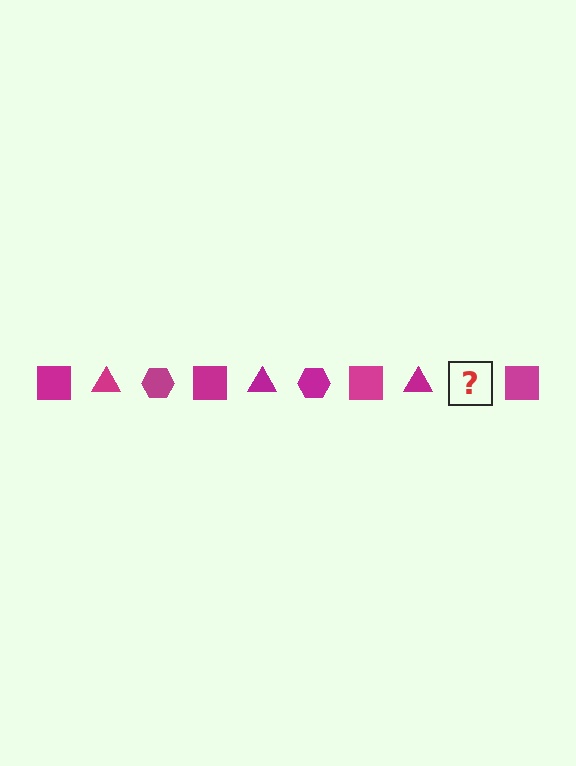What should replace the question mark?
The question mark should be replaced with a magenta hexagon.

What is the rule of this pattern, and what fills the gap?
The rule is that the pattern cycles through square, triangle, hexagon shapes in magenta. The gap should be filled with a magenta hexagon.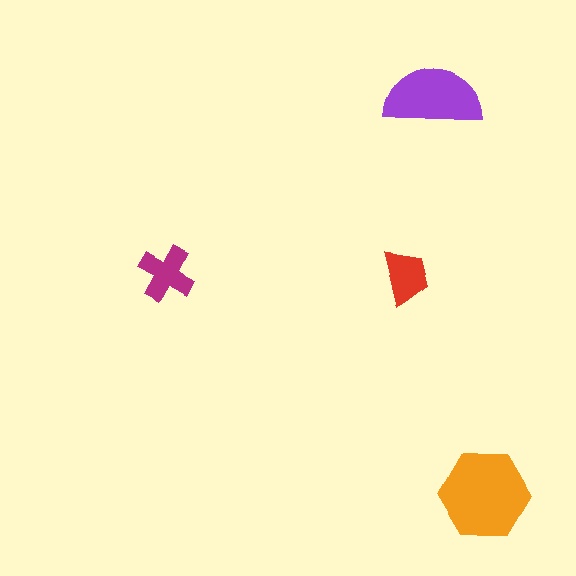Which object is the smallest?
The red trapezoid.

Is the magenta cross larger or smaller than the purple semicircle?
Smaller.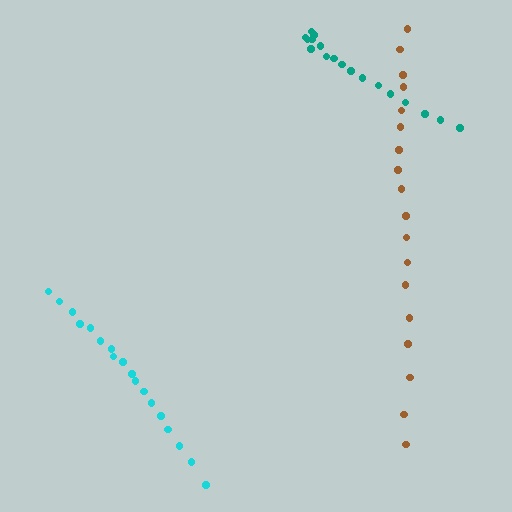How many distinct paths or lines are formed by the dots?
There are 3 distinct paths.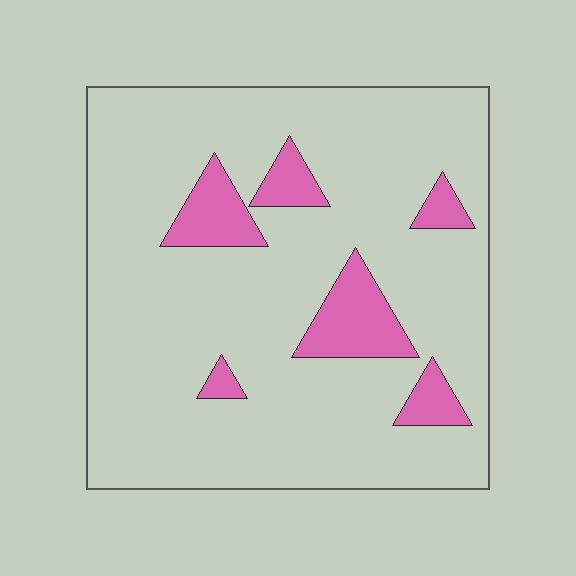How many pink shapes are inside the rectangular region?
6.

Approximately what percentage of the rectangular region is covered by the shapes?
Approximately 15%.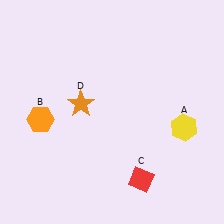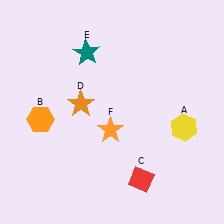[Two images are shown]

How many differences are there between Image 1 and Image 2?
There are 2 differences between the two images.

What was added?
A teal star (E), an orange star (F) were added in Image 2.